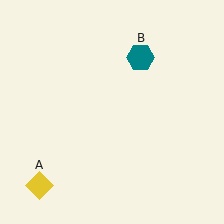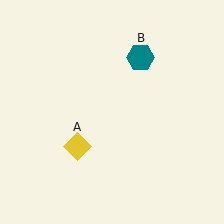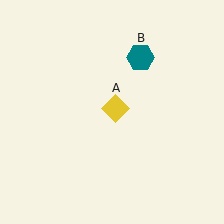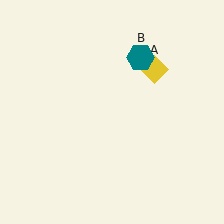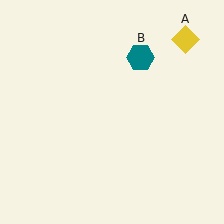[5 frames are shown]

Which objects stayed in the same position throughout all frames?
Teal hexagon (object B) remained stationary.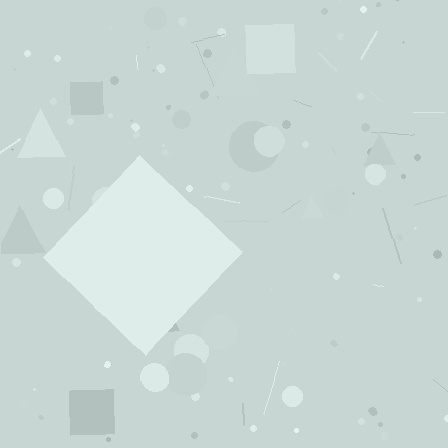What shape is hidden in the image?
A diamond is hidden in the image.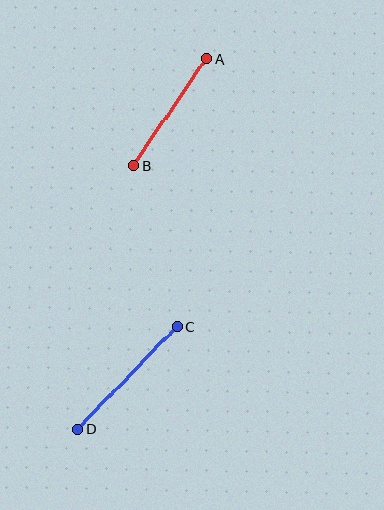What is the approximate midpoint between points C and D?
The midpoint is at approximately (127, 378) pixels.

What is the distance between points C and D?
The distance is approximately 143 pixels.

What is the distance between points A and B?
The distance is approximately 129 pixels.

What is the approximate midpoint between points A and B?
The midpoint is at approximately (170, 112) pixels.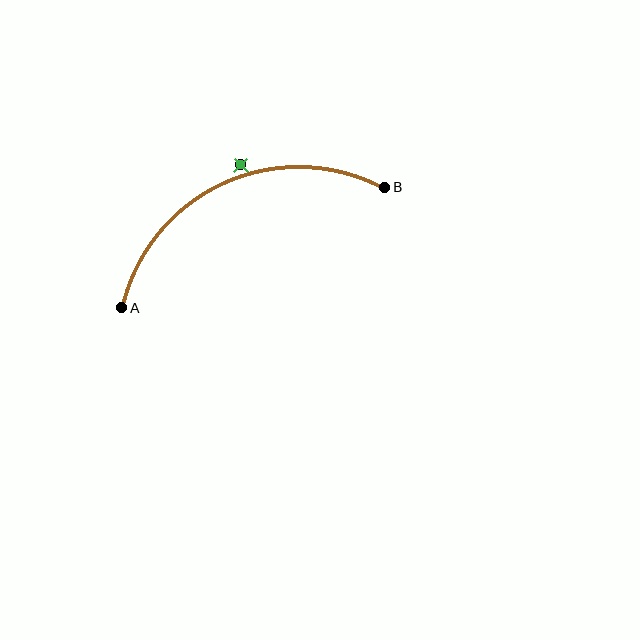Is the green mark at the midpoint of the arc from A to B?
No — the green mark does not lie on the arc at all. It sits slightly outside the curve.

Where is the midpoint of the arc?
The arc midpoint is the point on the curve farthest from the straight line joining A and B. It sits above that line.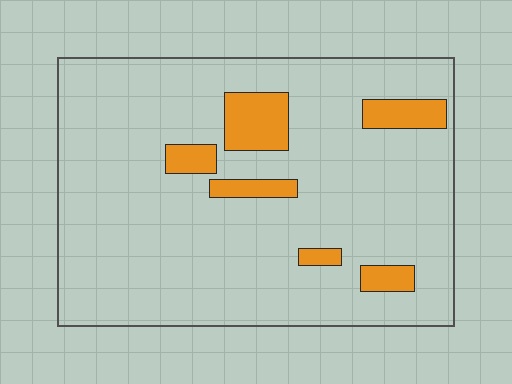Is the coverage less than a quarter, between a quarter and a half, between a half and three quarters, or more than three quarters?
Less than a quarter.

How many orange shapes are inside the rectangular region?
6.